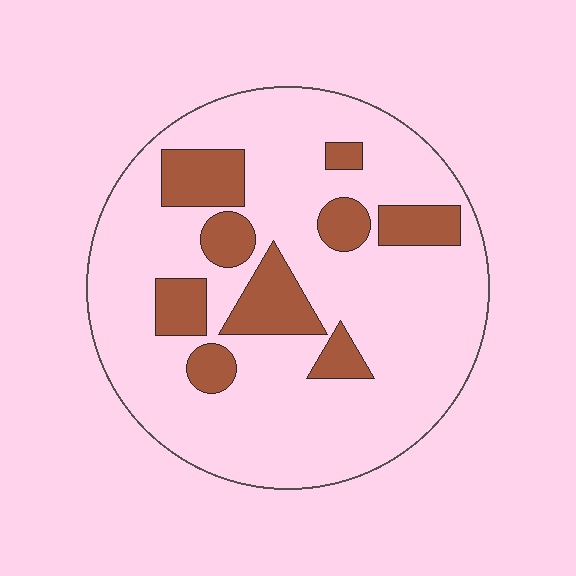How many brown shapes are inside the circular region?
9.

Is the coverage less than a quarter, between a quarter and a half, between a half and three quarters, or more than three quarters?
Less than a quarter.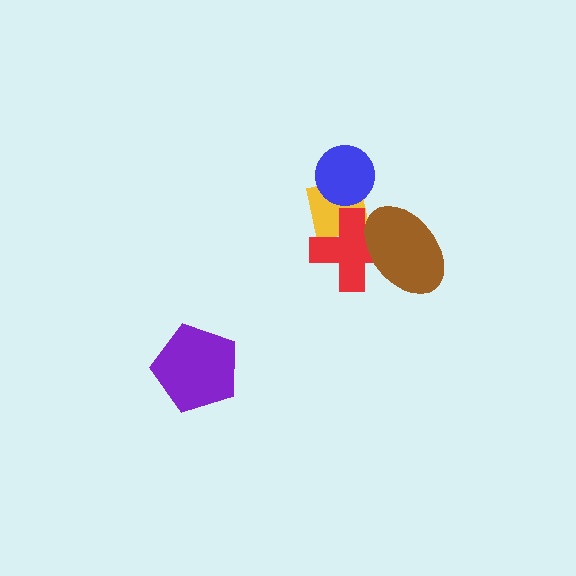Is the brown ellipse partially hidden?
No, no other shape covers it.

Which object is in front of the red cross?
The brown ellipse is in front of the red cross.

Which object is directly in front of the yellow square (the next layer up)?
The red cross is directly in front of the yellow square.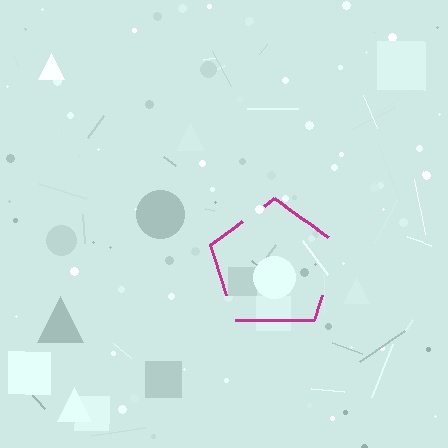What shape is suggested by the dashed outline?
The dashed outline suggests a pentagon.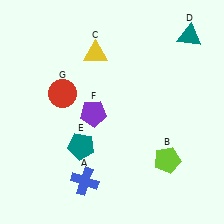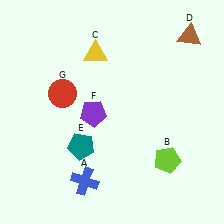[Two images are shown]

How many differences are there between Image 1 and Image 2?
There is 1 difference between the two images.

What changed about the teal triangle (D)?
In Image 1, D is teal. In Image 2, it changed to brown.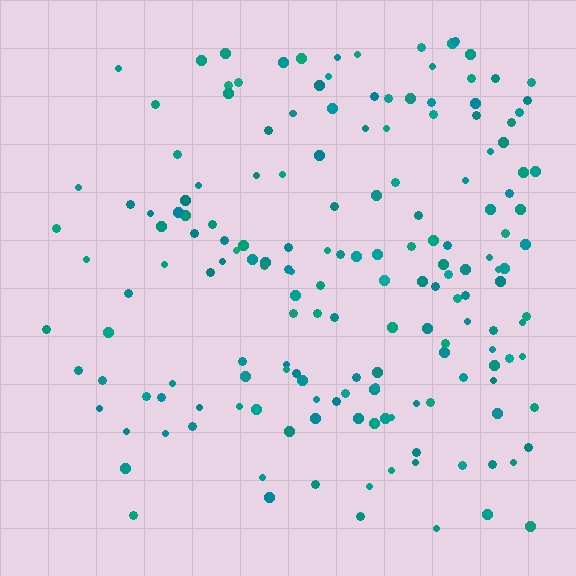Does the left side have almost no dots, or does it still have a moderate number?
Still a moderate number, just noticeably fewer than the right.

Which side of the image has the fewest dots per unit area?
The left.